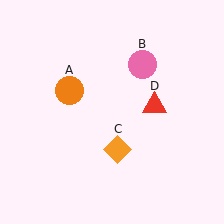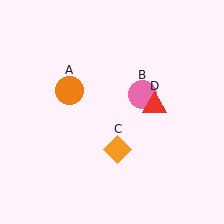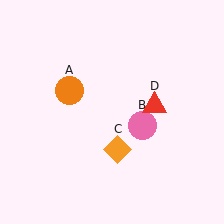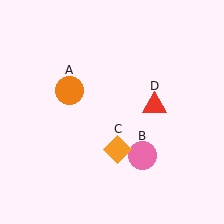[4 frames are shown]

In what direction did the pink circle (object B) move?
The pink circle (object B) moved down.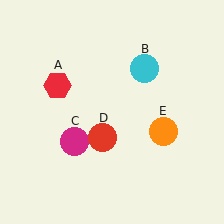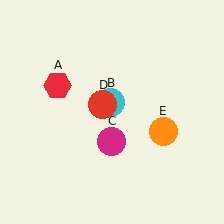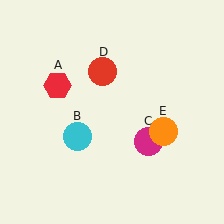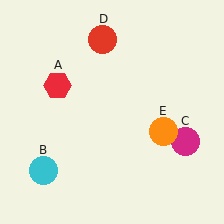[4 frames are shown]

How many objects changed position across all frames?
3 objects changed position: cyan circle (object B), magenta circle (object C), red circle (object D).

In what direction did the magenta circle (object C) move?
The magenta circle (object C) moved right.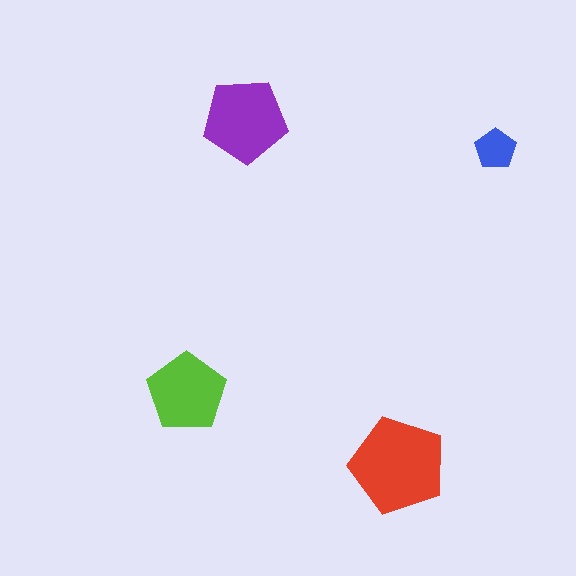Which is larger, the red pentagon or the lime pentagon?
The red one.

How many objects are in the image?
There are 4 objects in the image.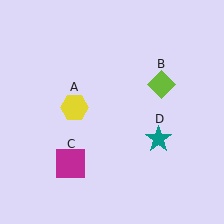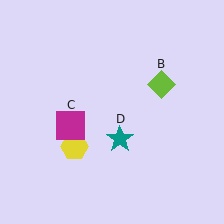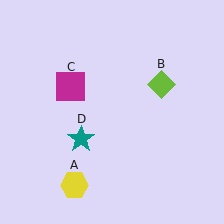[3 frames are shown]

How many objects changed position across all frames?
3 objects changed position: yellow hexagon (object A), magenta square (object C), teal star (object D).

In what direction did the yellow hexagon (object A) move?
The yellow hexagon (object A) moved down.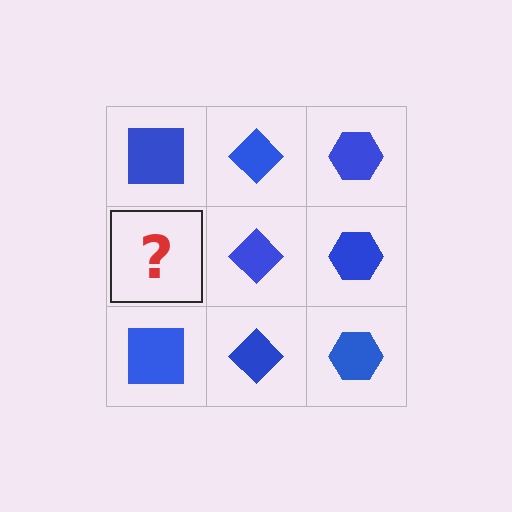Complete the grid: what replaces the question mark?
The question mark should be replaced with a blue square.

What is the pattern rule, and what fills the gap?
The rule is that each column has a consistent shape. The gap should be filled with a blue square.